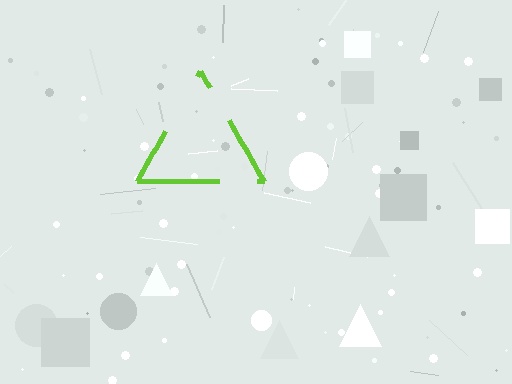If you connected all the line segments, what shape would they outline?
They would outline a triangle.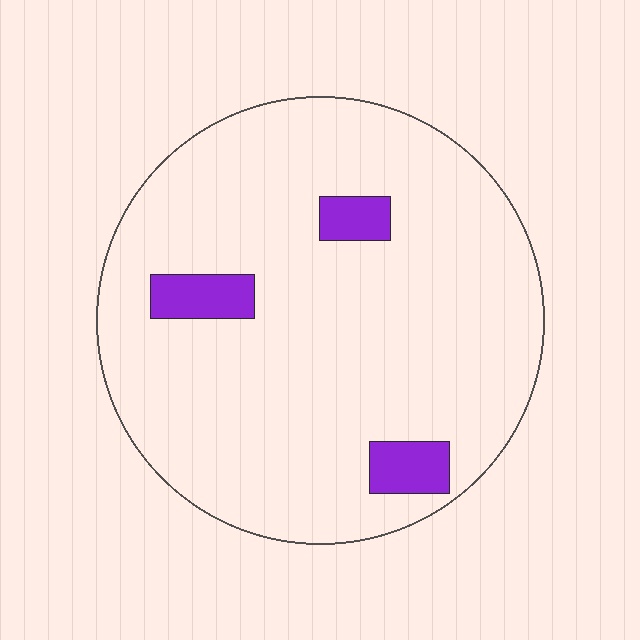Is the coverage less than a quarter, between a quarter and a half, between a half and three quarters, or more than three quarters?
Less than a quarter.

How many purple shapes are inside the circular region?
3.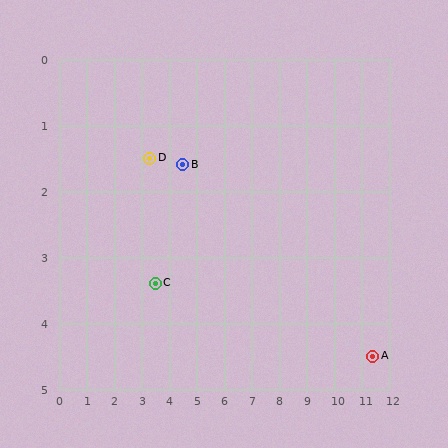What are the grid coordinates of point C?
Point C is at approximately (3.5, 3.4).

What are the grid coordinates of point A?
Point A is at approximately (11.4, 4.5).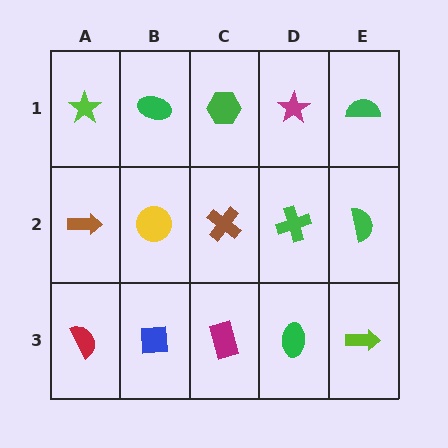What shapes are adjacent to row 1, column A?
A brown arrow (row 2, column A), a green ellipse (row 1, column B).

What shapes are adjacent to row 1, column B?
A yellow circle (row 2, column B), a lime star (row 1, column A), a green hexagon (row 1, column C).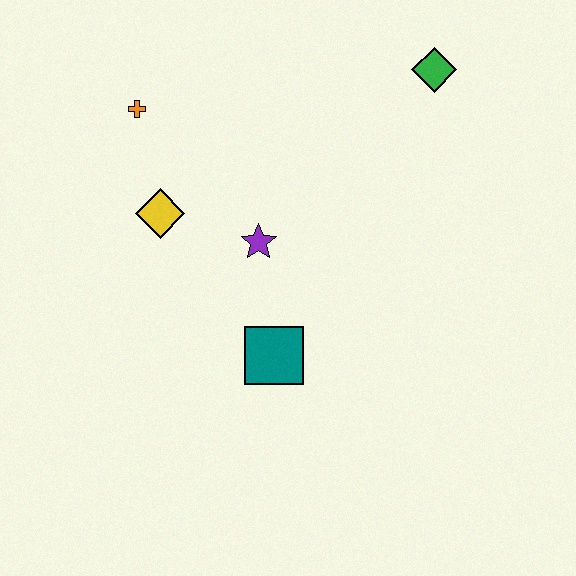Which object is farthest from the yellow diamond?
The green diamond is farthest from the yellow diamond.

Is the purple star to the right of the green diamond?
No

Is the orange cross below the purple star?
No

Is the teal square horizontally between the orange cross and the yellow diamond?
No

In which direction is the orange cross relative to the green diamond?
The orange cross is to the left of the green diamond.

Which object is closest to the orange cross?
The yellow diamond is closest to the orange cross.